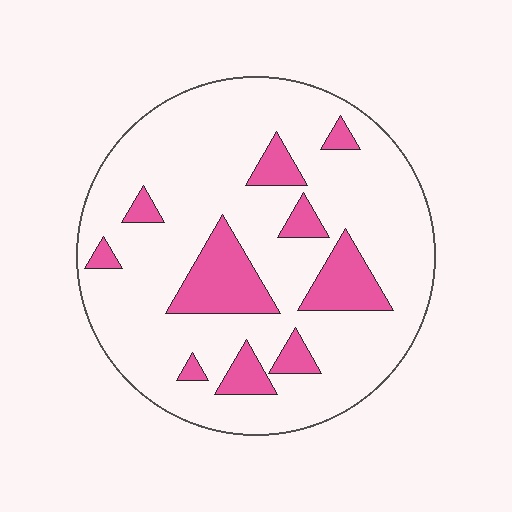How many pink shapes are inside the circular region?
10.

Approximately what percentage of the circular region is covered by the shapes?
Approximately 20%.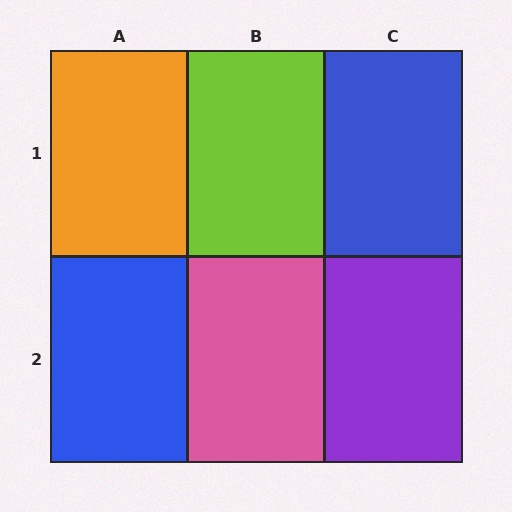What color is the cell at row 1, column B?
Lime.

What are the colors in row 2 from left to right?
Blue, pink, purple.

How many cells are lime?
1 cell is lime.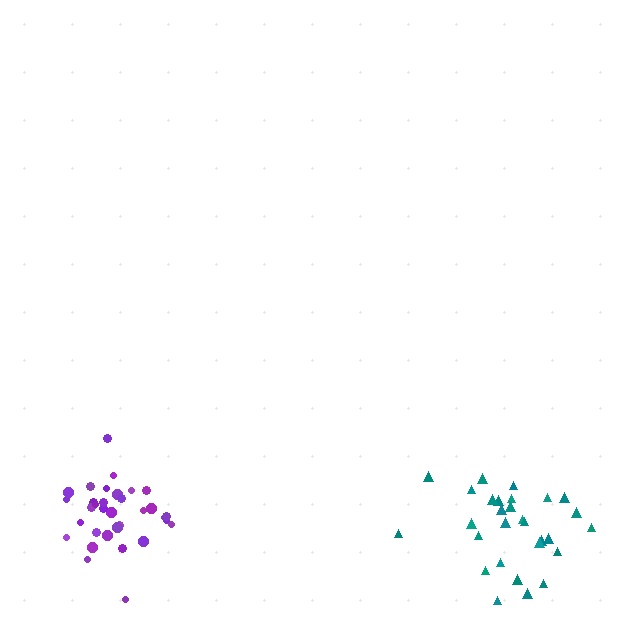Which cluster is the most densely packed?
Purple.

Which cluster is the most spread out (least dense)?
Teal.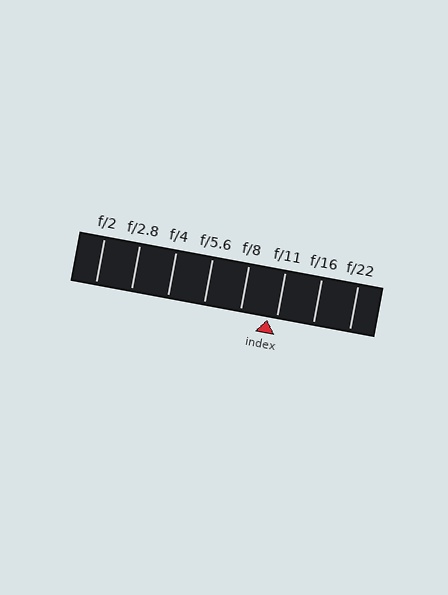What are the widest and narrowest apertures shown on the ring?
The widest aperture shown is f/2 and the narrowest is f/22.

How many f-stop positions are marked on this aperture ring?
There are 8 f-stop positions marked.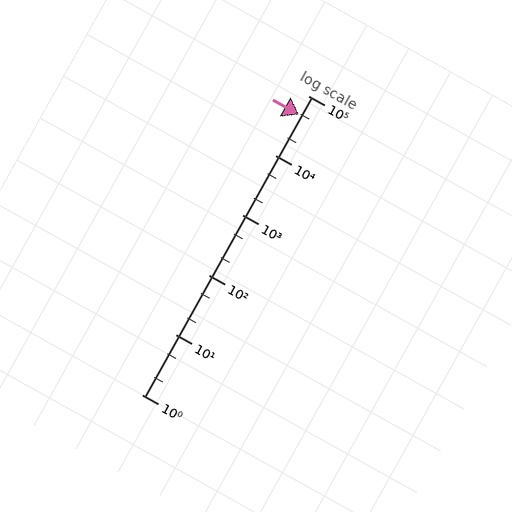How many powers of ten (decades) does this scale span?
The scale spans 5 decades, from 1 to 100000.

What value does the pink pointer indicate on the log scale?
The pointer indicates approximately 49000.